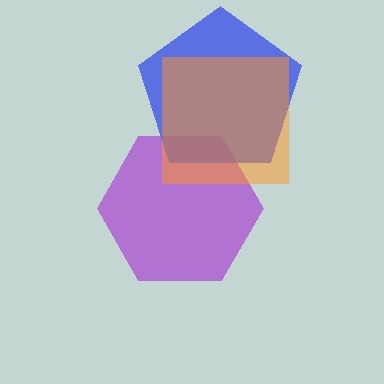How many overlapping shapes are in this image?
There are 3 overlapping shapes in the image.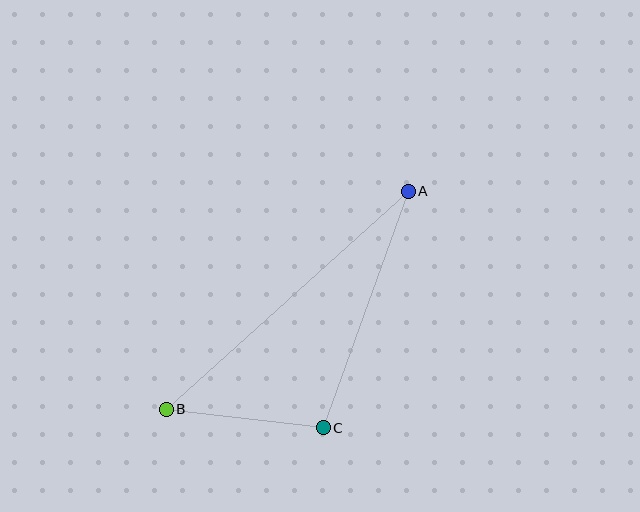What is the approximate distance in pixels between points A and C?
The distance between A and C is approximately 251 pixels.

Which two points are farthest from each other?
Points A and B are farthest from each other.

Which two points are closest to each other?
Points B and C are closest to each other.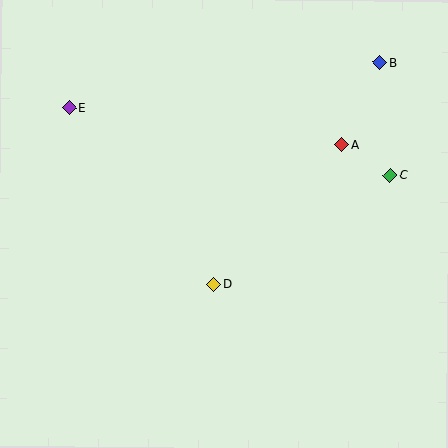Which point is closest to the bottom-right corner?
Point C is closest to the bottom-right corner.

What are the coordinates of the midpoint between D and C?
The midpoint between D and C is at (302, 230).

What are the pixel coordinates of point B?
Point B is at (379, 62).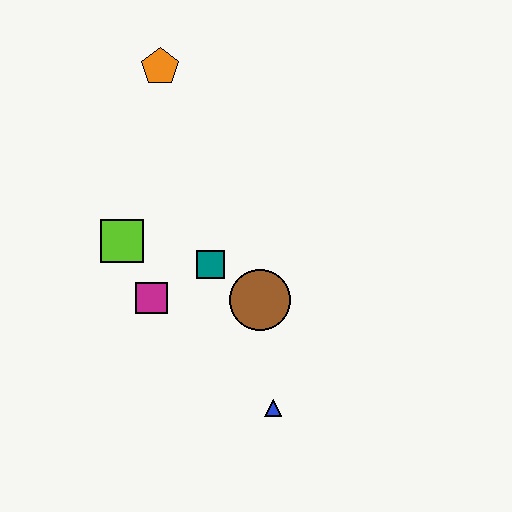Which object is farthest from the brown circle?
The orange pentagon is farthest from the brown circle.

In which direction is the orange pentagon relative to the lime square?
The orange pentagon is above the lime square.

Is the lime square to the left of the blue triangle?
Yes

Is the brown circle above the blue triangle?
Yes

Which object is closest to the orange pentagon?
The lime square is closest to the orange pentagon.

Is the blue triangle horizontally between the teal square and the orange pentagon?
No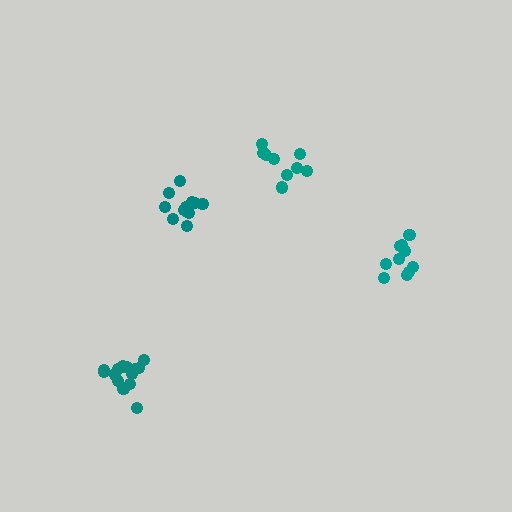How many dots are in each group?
Group 1: 12 dots, Group 2: 14 dots, Group 3: 10 dots, Group 4: 9 dots (45 total).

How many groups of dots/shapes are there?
There are 4 groups.